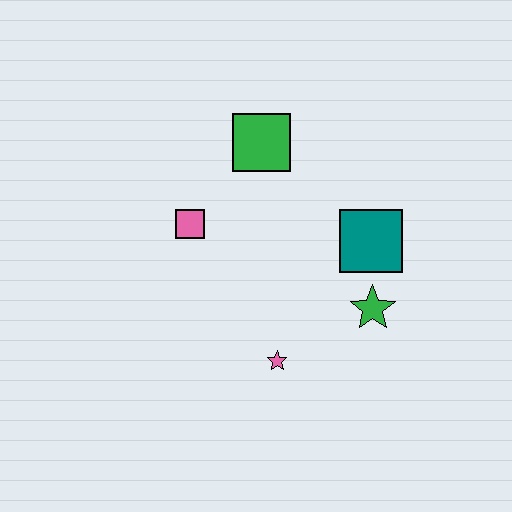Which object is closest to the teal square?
The green star is closest to the teal square.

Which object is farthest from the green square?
The pink star is farthest from the green square.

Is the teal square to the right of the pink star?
Yes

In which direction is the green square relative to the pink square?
The green square is above the pink square.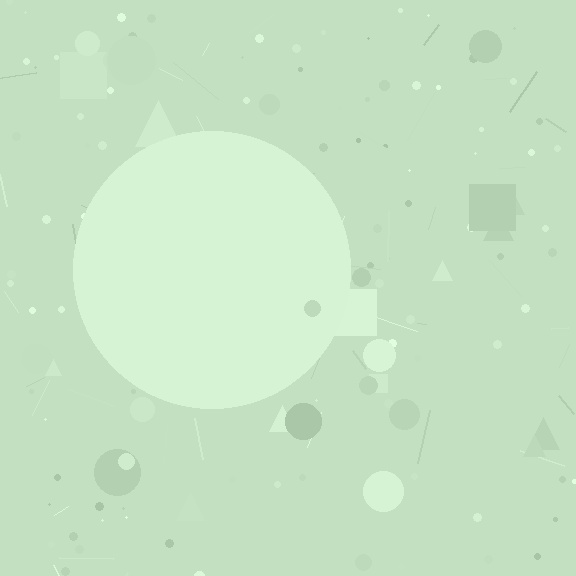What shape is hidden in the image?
A circle is hidden in the image.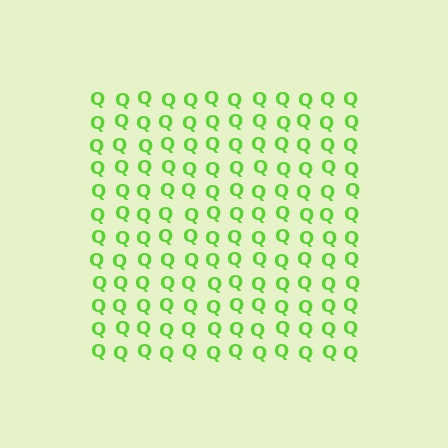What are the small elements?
The small elements are letter Q's.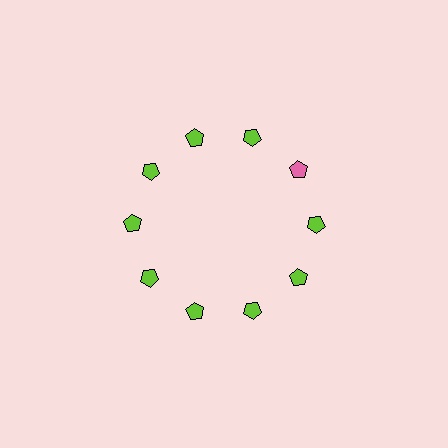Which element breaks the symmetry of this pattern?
The pink pentagon at roughly the 2 o'clock position breaks the symmetry. All other shapes are lime pentagons.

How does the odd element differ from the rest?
It has a different color: pink instead of lime.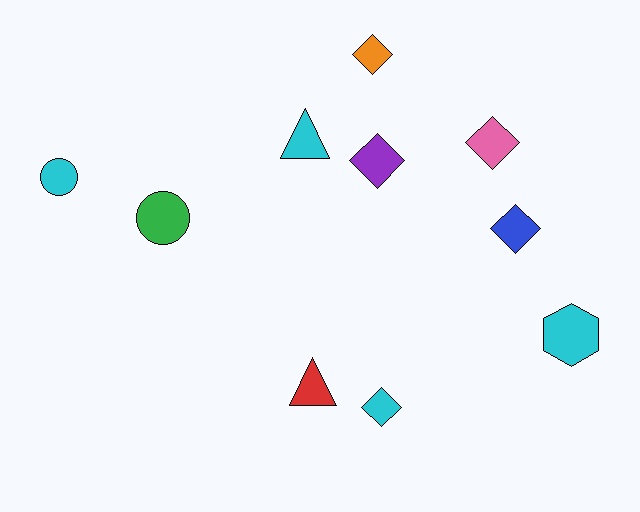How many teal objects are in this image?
There are no teal objects.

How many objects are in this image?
There are 10 objects.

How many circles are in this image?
There are 2 circles.